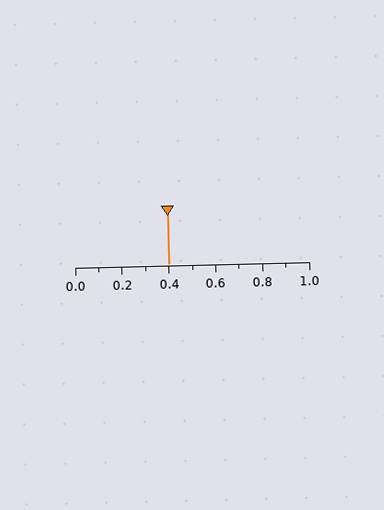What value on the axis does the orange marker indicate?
The marker indicates approximately 0.4.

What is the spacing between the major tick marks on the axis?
The major ticks are spaced 0.2 apart.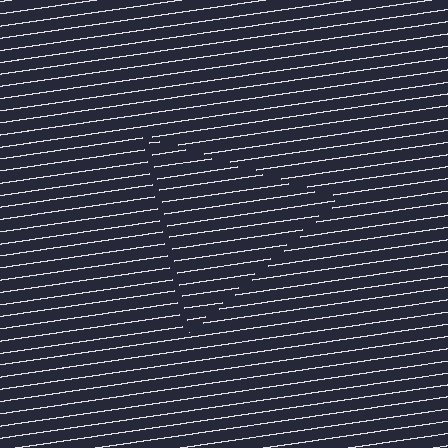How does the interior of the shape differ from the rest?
The interior of the shape contains the same grating, shifted by half a period — the contour is defined by the phase discontinuity where line-ends from the inner and outer gratings abut.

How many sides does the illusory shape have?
3 sides — the line-ends trace a triangle.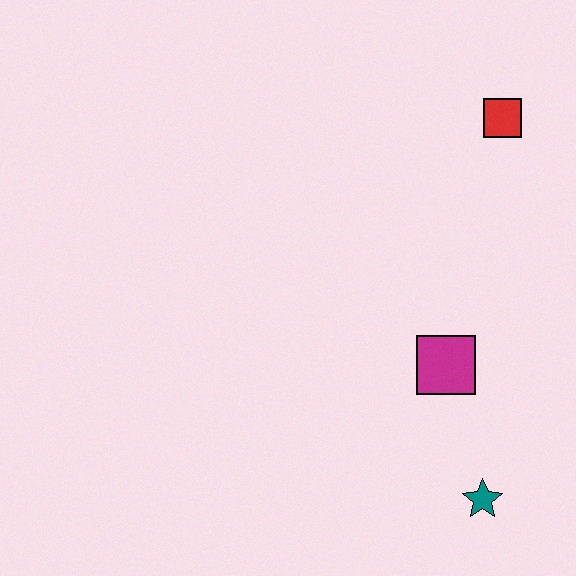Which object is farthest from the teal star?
The red square is farthest from the teal star.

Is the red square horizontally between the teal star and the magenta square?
No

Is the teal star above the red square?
No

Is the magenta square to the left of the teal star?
Yes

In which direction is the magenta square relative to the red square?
The magenta square is below the red square.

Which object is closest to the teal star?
The magenta square is closest to the teal star.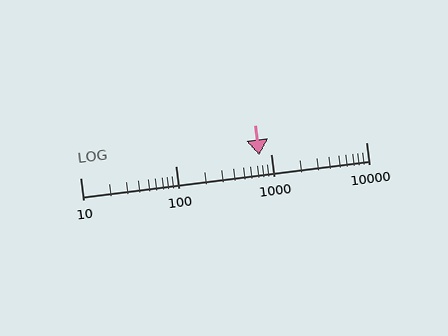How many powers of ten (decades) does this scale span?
The scale spans 3 decades, from 10 to 10000.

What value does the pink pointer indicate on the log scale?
The pointer indicates approximately 760.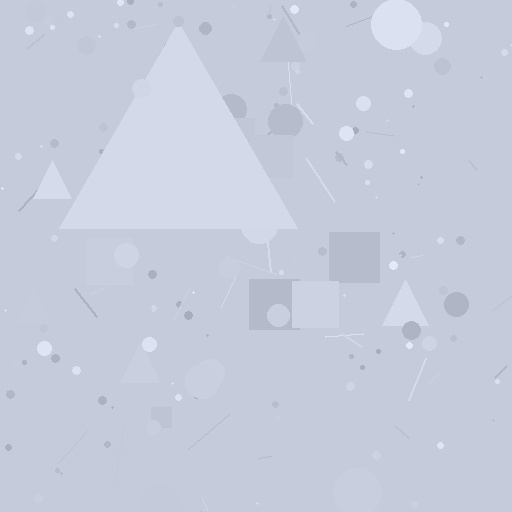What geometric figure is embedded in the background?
A triangle is embedded in the background.